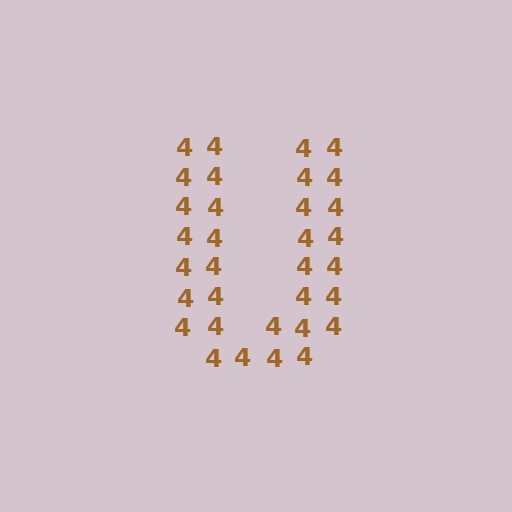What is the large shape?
The large shape is the letter U.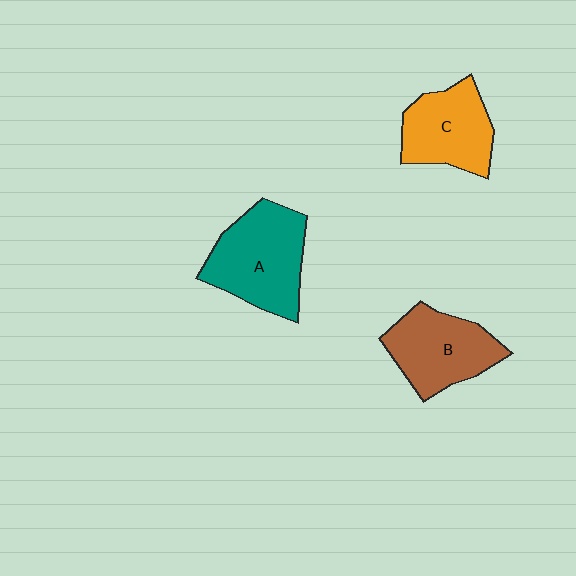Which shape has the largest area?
Shape A (teal).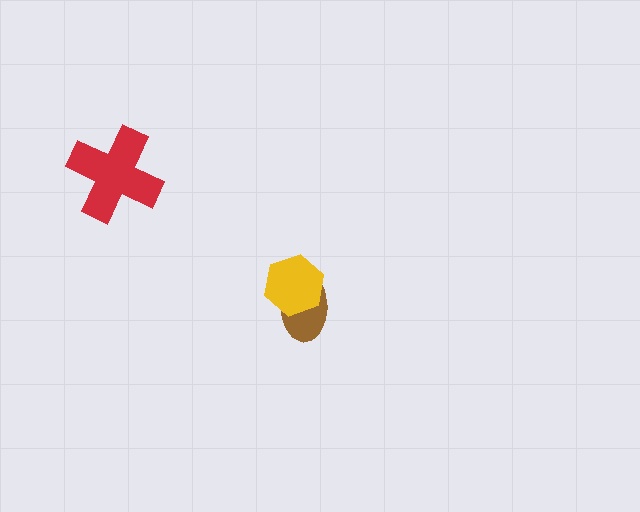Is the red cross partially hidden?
No, no other shape covers it.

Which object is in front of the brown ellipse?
The yellow hexagon is in front of the brown ellipse.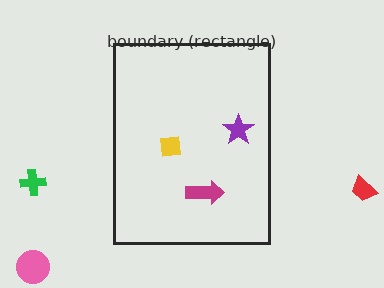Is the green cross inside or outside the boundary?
Outside.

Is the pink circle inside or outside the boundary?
Outside.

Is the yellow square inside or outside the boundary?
Inside.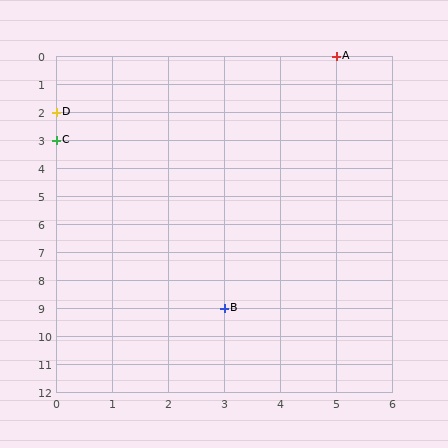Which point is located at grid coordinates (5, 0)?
Point A is at (5, 0).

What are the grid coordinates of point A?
Point A is at grid coordinates (5, 0).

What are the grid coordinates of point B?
Point B is at grid coordinates (3, 9).